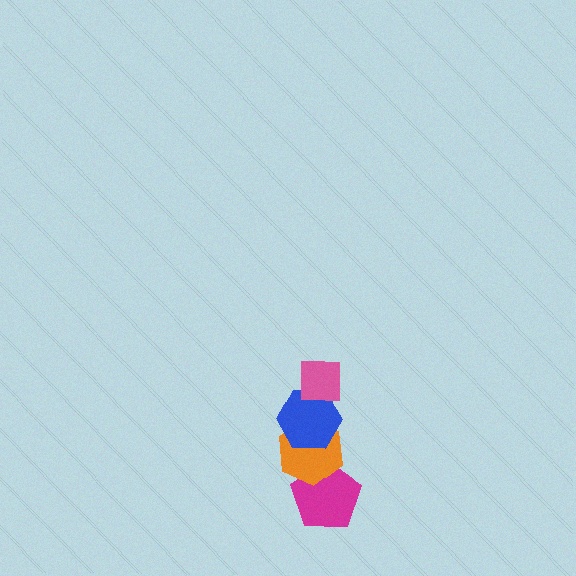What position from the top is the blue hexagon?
The blue hexagon is 2nd from the top.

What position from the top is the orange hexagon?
The orange hexagon is 3rd from the top.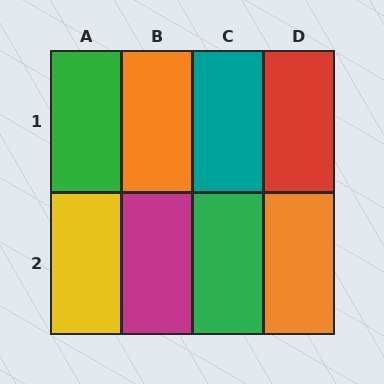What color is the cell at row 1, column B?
Orange.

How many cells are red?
1 cell is red.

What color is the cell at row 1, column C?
Teal.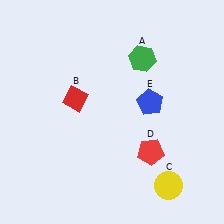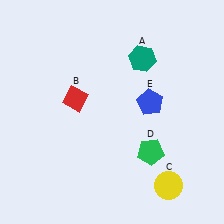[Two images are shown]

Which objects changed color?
A changed from green to teal. D changed from red to green.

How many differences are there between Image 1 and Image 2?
There are 2 differences between the two images.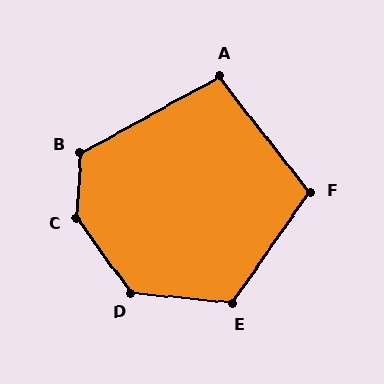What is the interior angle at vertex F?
Approximately 107 degrees (obtuse).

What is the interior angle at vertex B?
Approximately 122 degrees (obtuse).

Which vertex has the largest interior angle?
C, at approximately 141 degrees.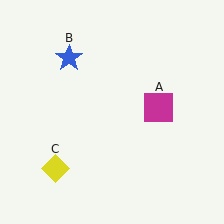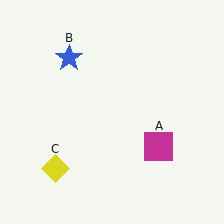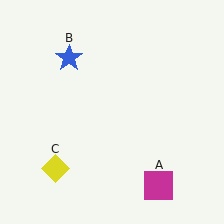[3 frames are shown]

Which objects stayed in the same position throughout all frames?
Blue star (object B) and yellow diamond (object C) remained stationary.